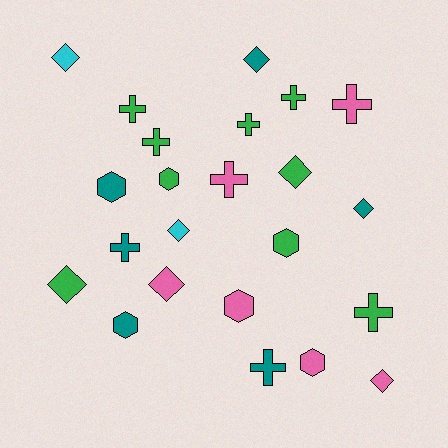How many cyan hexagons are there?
There are no cyan hexagons.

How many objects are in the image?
There are 23 objects.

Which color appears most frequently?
Green, with 9 objects.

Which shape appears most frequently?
Cross, with 9 objects.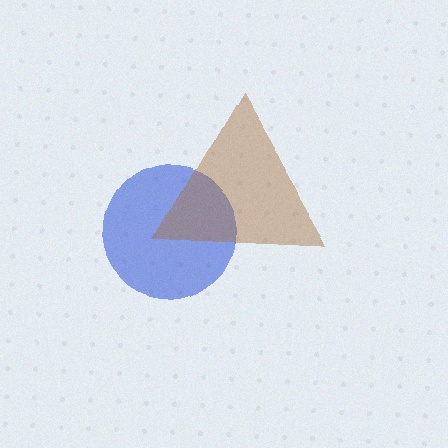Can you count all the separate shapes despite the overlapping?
Yes, there are 2 separate shapes.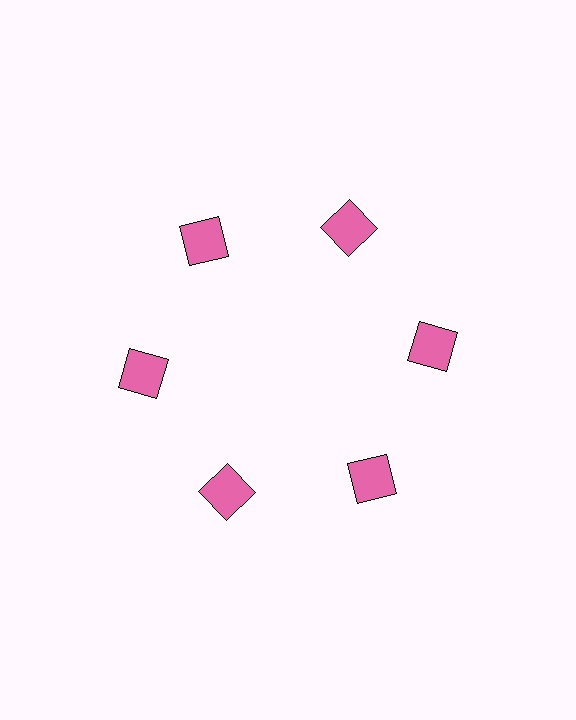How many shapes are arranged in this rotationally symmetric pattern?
There are 6 shapes, arranged in 6 groups of 1.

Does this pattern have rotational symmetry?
Yes, this pattern has 6-fold rotational symmetry. It looks the same after rotating 60 degrees around the center.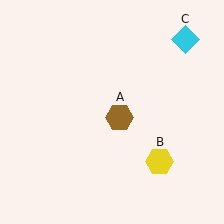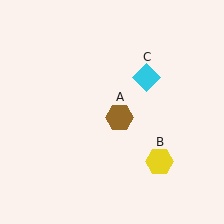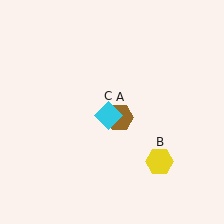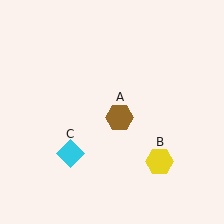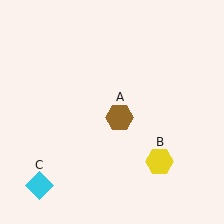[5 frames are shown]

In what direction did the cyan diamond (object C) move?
The cyan diamond (object C) moved down and to the left.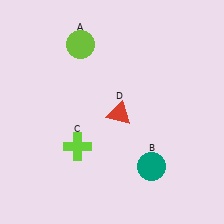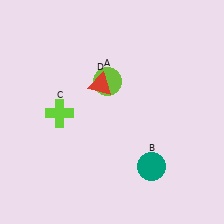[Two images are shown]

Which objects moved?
The objects that moved are: the lime circle (A), the lime cross (C), the red triangle (D).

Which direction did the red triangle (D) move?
The red triangle (D) moved up.